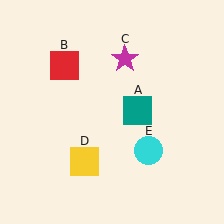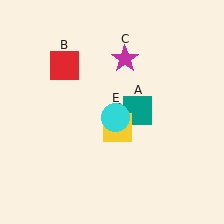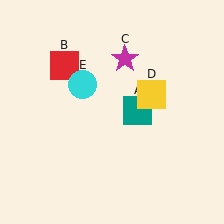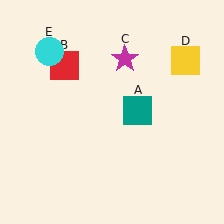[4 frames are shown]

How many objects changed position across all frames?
2 objects changed position: yellow square (object D), cyan circle (object E).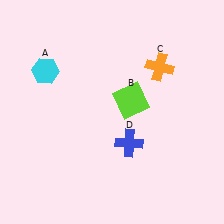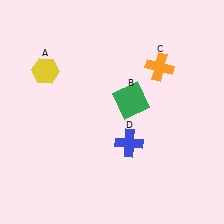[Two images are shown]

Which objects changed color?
A changed from cyan to yellow. B changed from lime to green.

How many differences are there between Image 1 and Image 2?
There are 2 differences between the two images.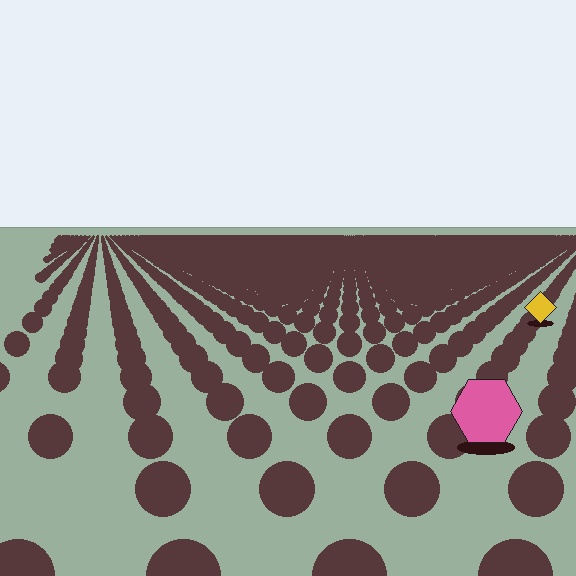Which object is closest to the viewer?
The pink hexagon is closest. The texture marks near it are larger and more spread out.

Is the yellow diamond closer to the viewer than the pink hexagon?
No. The pink hexagon is closer — you can tell from the texture gradient: the ground texture is coarser near it.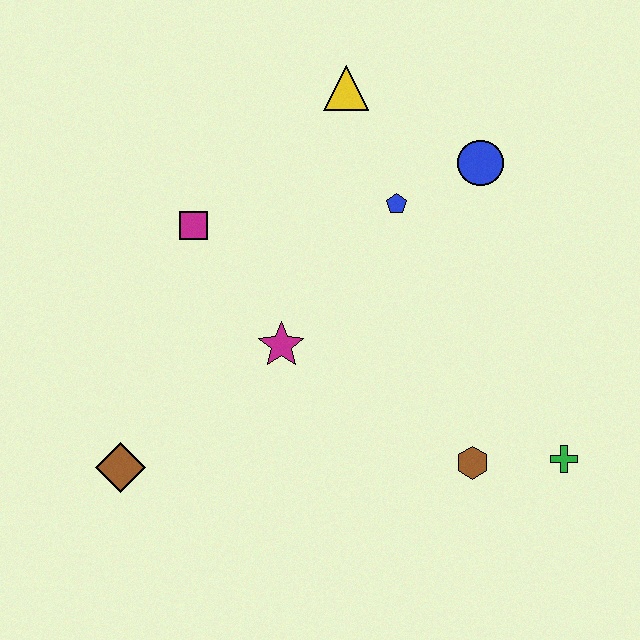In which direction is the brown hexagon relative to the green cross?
The brown hexagon is to the left of the green cross.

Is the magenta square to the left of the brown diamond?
No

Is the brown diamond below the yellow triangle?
Yes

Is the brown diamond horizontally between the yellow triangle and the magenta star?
No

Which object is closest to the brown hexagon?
The green cross is closest to the brown hexagon.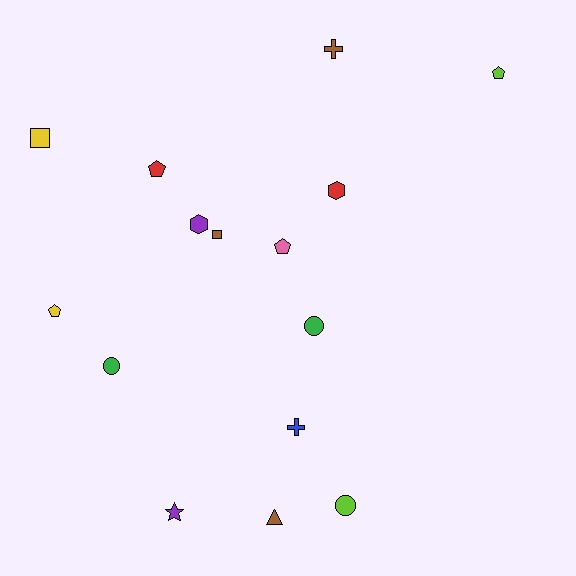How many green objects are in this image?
There are 2 green objects.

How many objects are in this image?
There are 15 objects.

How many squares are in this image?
There are 2 squares.